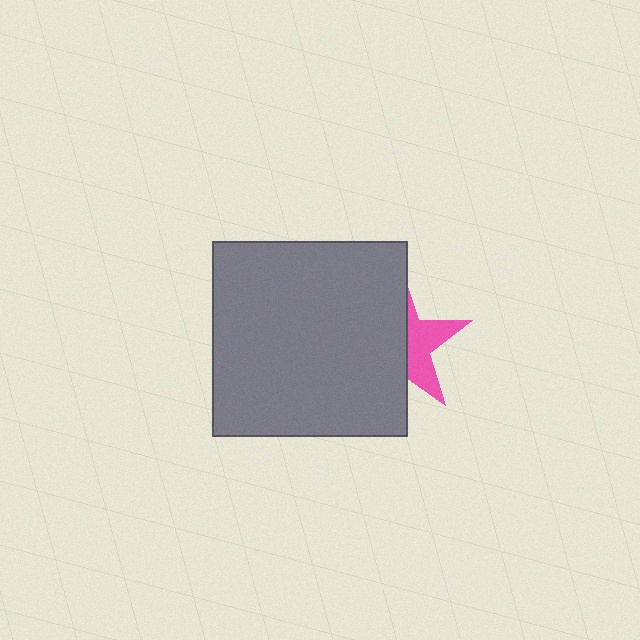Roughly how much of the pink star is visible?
A small part of it is visible (roughly 41%).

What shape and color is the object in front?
The object in front is a gray square.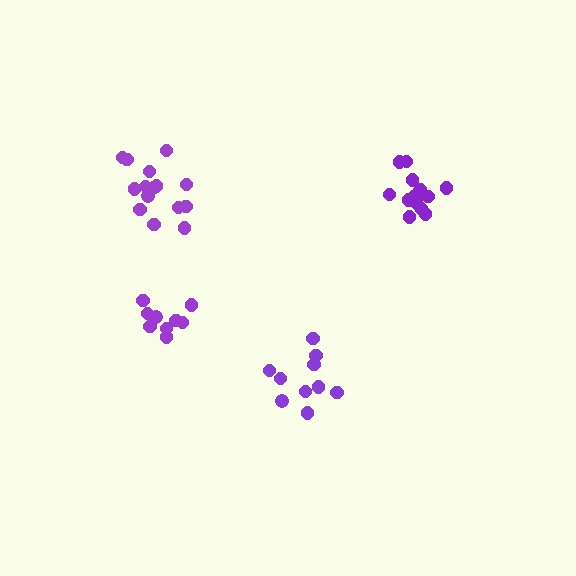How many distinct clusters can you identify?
There are 4 distinct clusters.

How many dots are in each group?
Group 1: 9 dots, Group 2: 15 dots, Group 3: 15 dots, Group 4: 10 dots (49 total).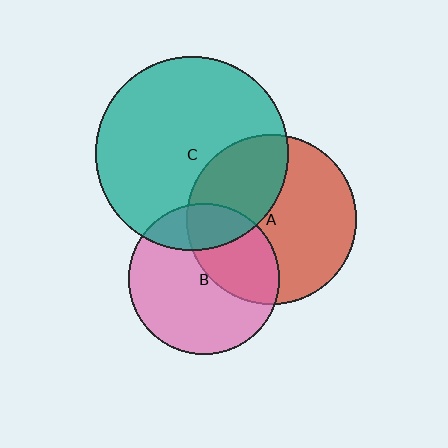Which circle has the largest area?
Circle C (teal).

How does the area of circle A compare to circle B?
Approximately 1.3 times.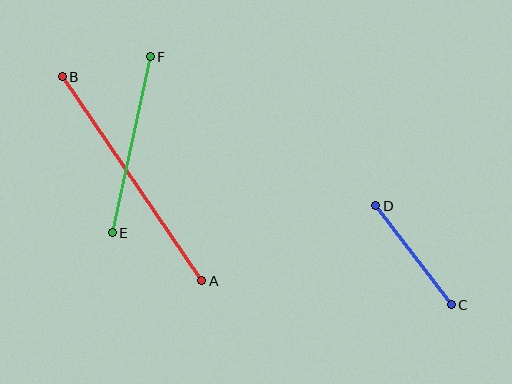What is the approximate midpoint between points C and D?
The midpoint is at approximately (414, 255) pixels.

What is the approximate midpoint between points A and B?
The midpoint is at approximately (132, 179) pixels.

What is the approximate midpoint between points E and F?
The midpoint is at approximately (131, 145) pixels.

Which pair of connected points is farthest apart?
Points A and B are farthest apart.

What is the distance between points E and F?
The distance is approximately 180 pixels.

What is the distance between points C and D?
The distance is approximately 125 pixels.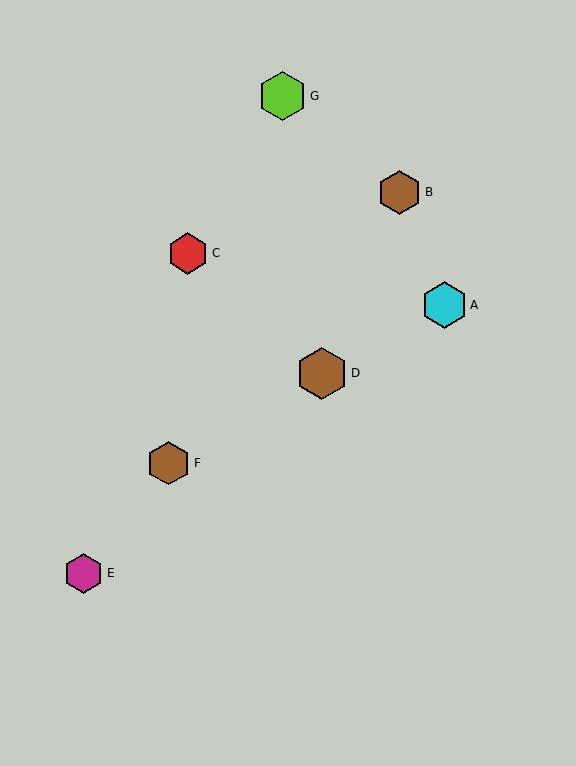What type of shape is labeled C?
Shape C is a red hexagon.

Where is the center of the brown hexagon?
The center of the brown hexagon is at (322, 373).